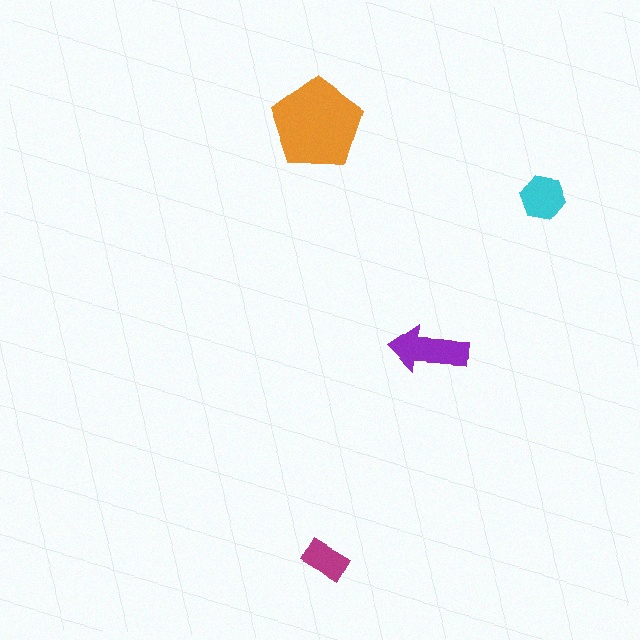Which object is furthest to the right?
The cyan hexagon is rightmost.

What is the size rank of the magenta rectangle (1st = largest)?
4th.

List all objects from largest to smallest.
The orange pentagon, the purple arrow, the cyan hexagon, the magenta rectangle.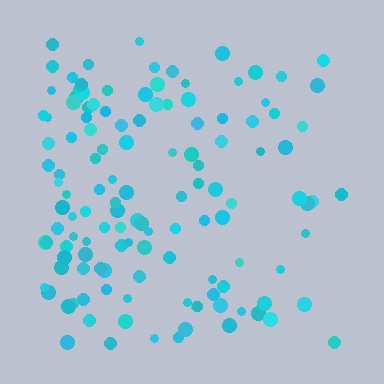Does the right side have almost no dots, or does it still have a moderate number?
Still a moderate number, just noticeably fewer than the left.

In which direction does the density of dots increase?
From right to left, with the left side densest.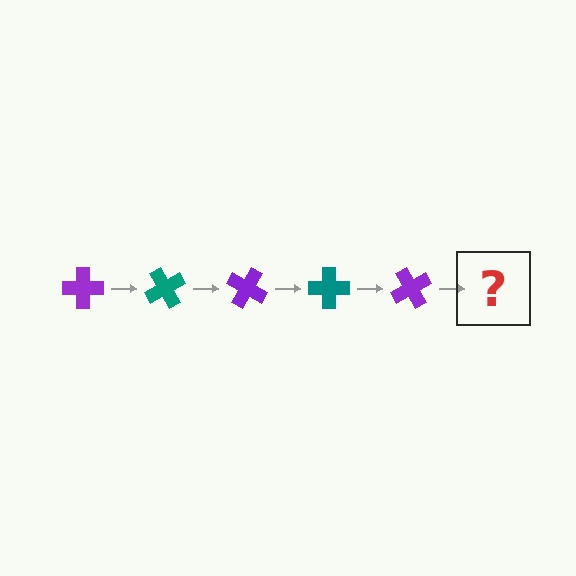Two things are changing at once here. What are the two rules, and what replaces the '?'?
The two rules are that it rotates 60 degrees each step and the color cycles through purple and teal. The '?' should be a teal cross, rotated 300 degrees from the start.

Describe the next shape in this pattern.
It should be a teal cross, rotated 300 degrees from the start.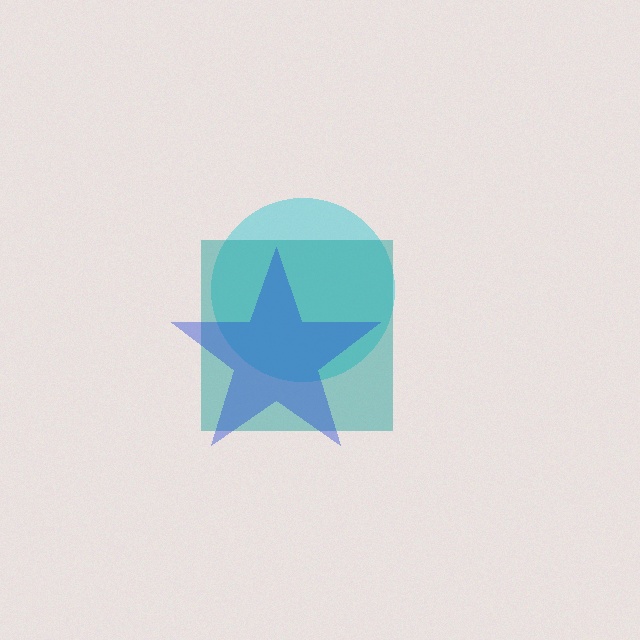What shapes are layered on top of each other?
The layered shapes are: a cyan circle, a teal square, a blue star.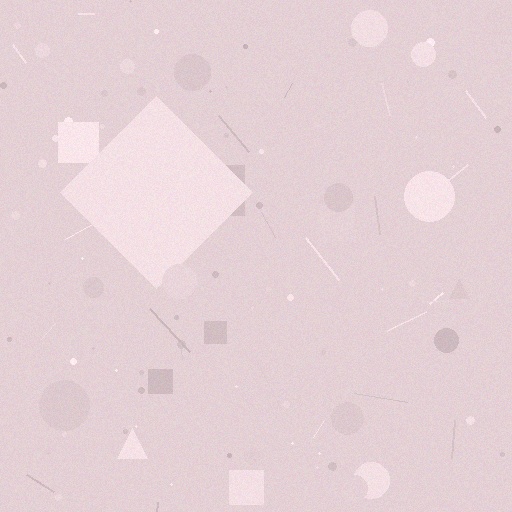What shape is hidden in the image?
A diamond is hidden in the image.